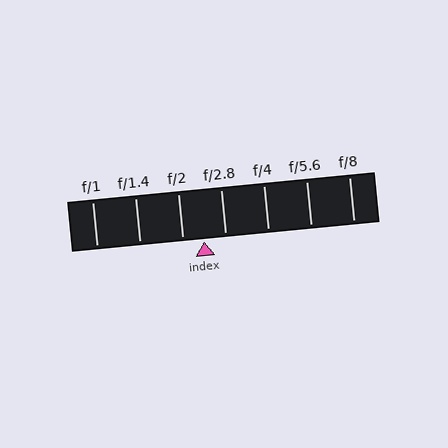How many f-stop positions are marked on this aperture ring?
There are 7 f-stop positions marked.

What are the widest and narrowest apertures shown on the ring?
The widest aperture shown is f/1 and the narrowest is f/8.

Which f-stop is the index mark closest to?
The index mark is closest to f/2.8.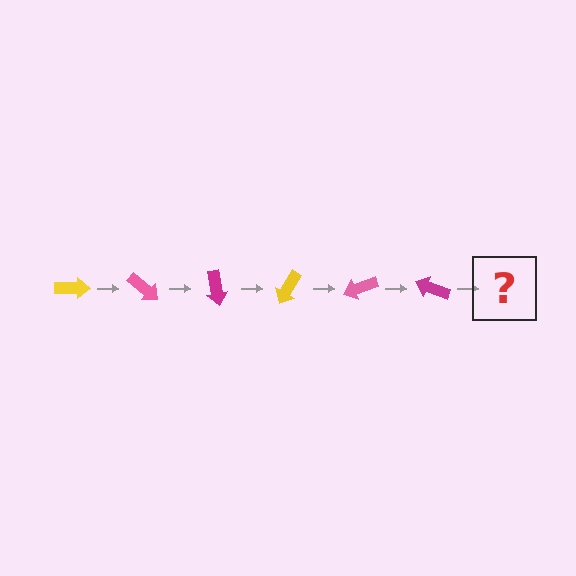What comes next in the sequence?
The next element should be a yellow arrow, rotated 240 degrees from the start.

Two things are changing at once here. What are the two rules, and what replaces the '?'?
The two rules are that it rotates 40 degrees each step and the color cycles through yellow, pink, and magenta. The '?' should be a yellow arrow, rotated 240 degrees from the start.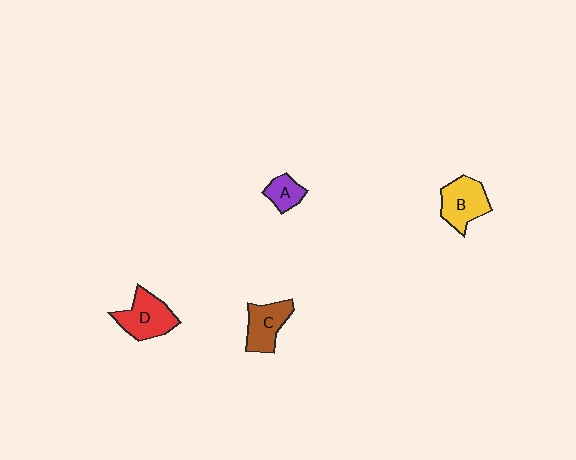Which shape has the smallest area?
Shape A (purple).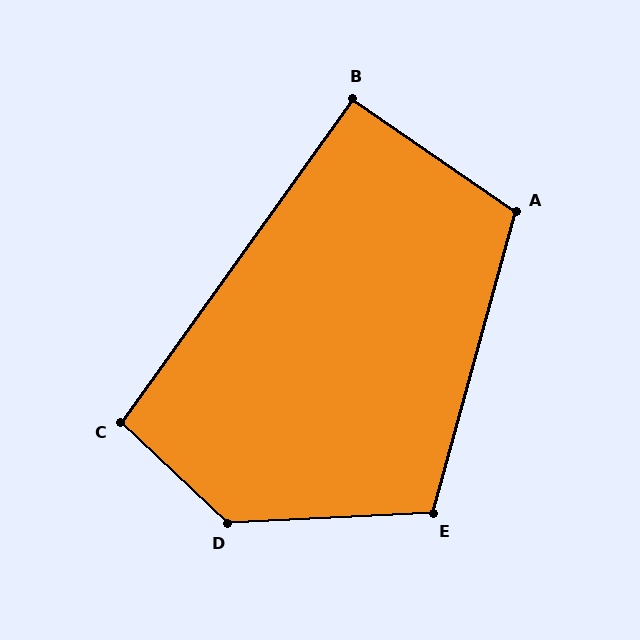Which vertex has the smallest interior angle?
B, at approximately 91 degrees.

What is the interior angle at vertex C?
Approximately 98 degrees (obtuse).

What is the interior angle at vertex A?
Approximately 109 degrees (obtuse).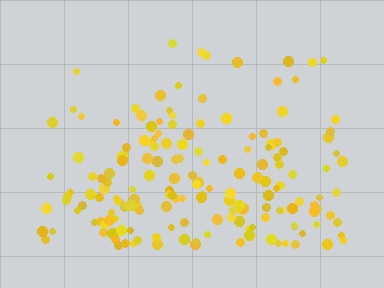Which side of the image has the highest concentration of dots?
The bottom.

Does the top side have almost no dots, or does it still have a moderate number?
Still a moderate number, just noticeably fewer than the bottom.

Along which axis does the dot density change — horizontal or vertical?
Vertical.